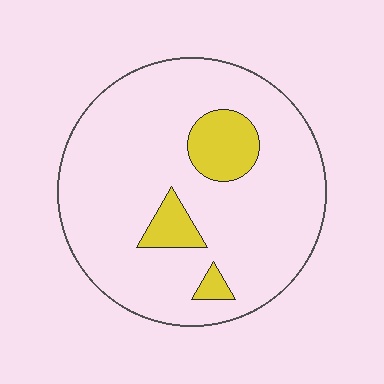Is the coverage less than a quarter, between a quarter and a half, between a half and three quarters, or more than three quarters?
Less than a quarter.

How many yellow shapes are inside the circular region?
3.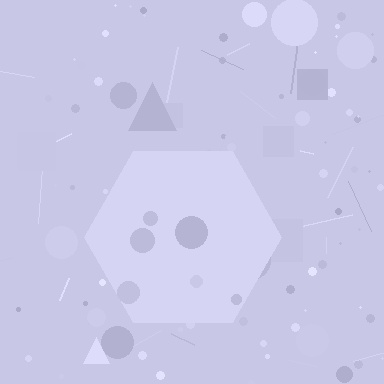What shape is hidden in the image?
A hexagon is hidden in the image.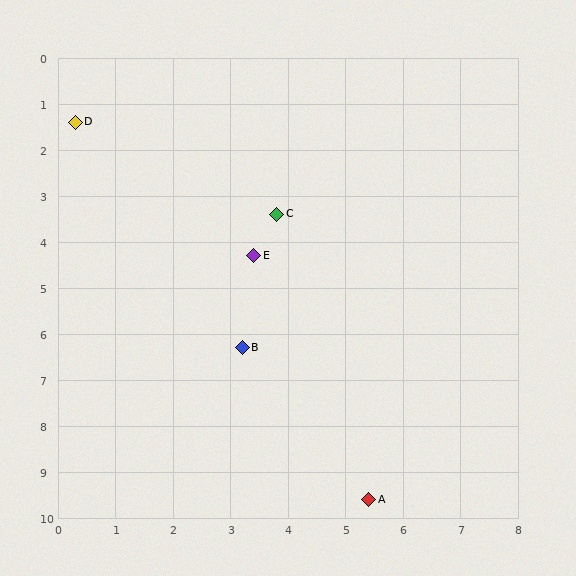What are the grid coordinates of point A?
Point A is at approximately (5.4, 9.6).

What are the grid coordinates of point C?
Point C is at approximately (3.8, 3.4).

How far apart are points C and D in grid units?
Points C and D are about 4.0 grid units apart.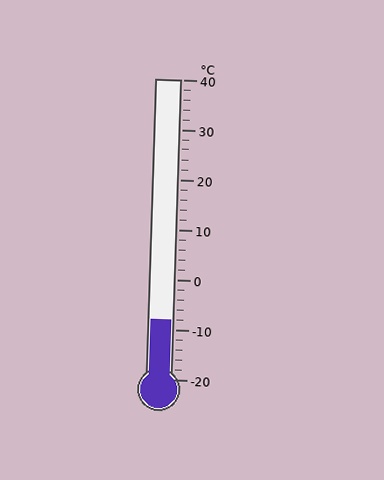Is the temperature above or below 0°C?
The temperature is below 0°C.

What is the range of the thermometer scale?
The thermometer scale ranges from -20°C to 40°C.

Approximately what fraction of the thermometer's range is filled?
The thermometer is filled to approximately 20% of its range.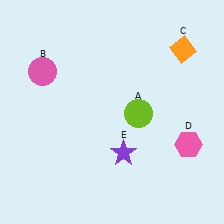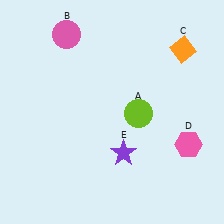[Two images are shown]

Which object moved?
The pink circle (B) moved up.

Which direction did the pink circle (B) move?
The pink circle (B) moved up.